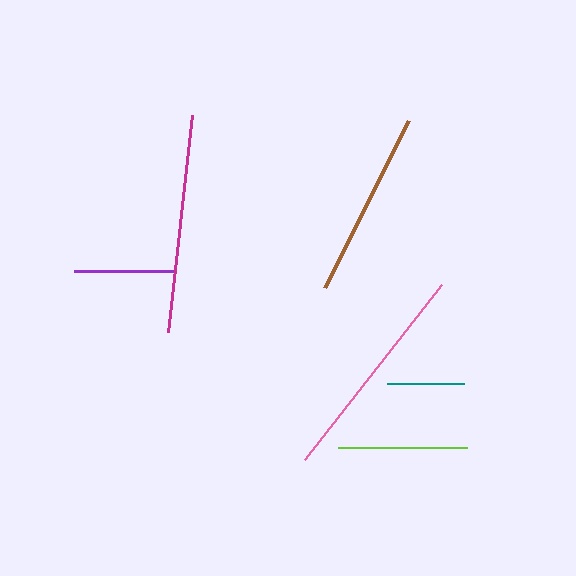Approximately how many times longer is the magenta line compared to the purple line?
The magenta line is approximately 2.2 times the length of the purple line.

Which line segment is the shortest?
The teal line is the shortest at approximately 77 pixels.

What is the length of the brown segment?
The brown segment is approximately 187 pixels long.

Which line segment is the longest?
The pink line is the longest at approximately 222 pixels.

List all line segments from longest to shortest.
From longest to shortest: pink, magenta, brown, lime, purple, teal.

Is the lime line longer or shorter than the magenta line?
The magenta line is longer than the lime line.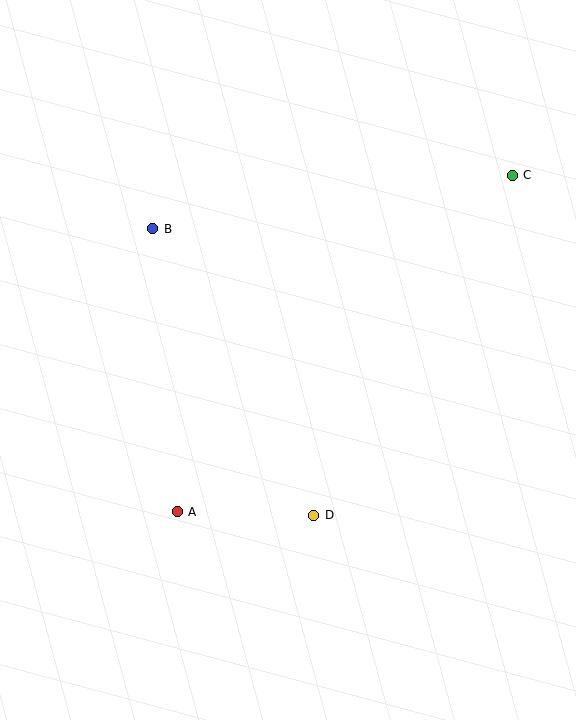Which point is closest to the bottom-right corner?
Point D is closest to the bottom-right corner.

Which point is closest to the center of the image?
Point D at (314, 515) is closest to the center.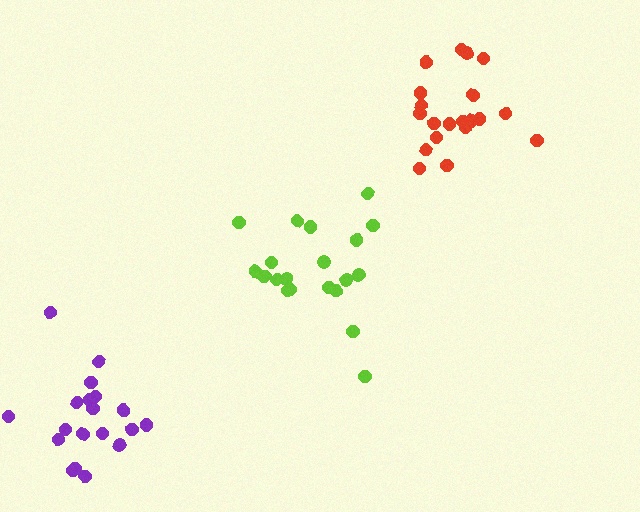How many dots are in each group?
Group 1: 19 dots, Group 2: 20 dots, Group 3: 20 dots (59 total).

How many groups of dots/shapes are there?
There are 3 groups.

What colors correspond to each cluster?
The clusters are colored: purple, lime, red.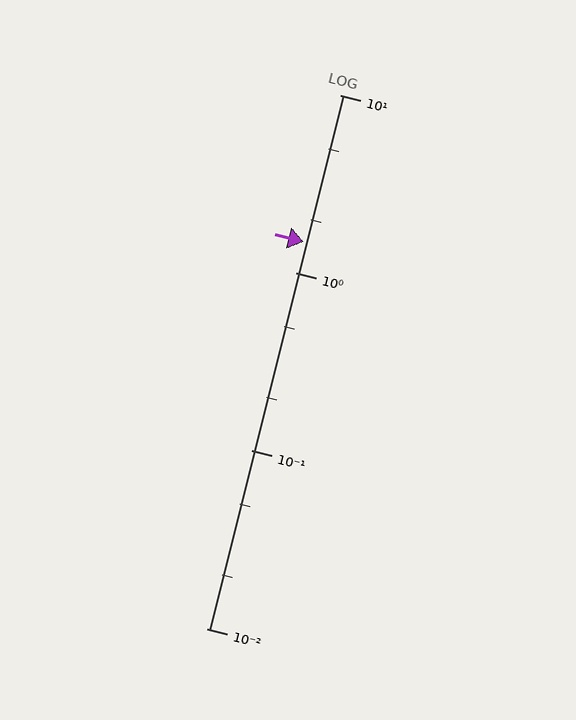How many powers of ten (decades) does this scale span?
The scale spans 3 decades, from 0.01 to 10.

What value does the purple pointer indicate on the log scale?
The pointer indicates approximately 1.5.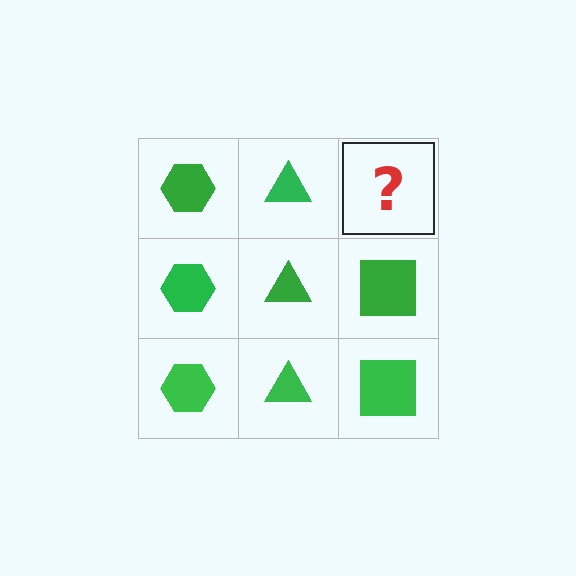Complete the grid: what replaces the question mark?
The question mark should be replaced with a green square.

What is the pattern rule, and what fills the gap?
The rule is that each column has a consistent shape. The gap should be filled with a green square.